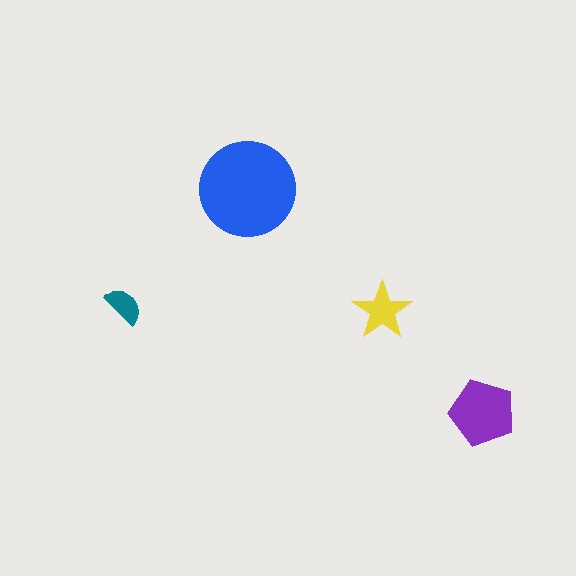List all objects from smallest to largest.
The teal semicircle, the yellow star, the purple pentagon, the blue circle.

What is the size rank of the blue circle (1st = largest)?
1st.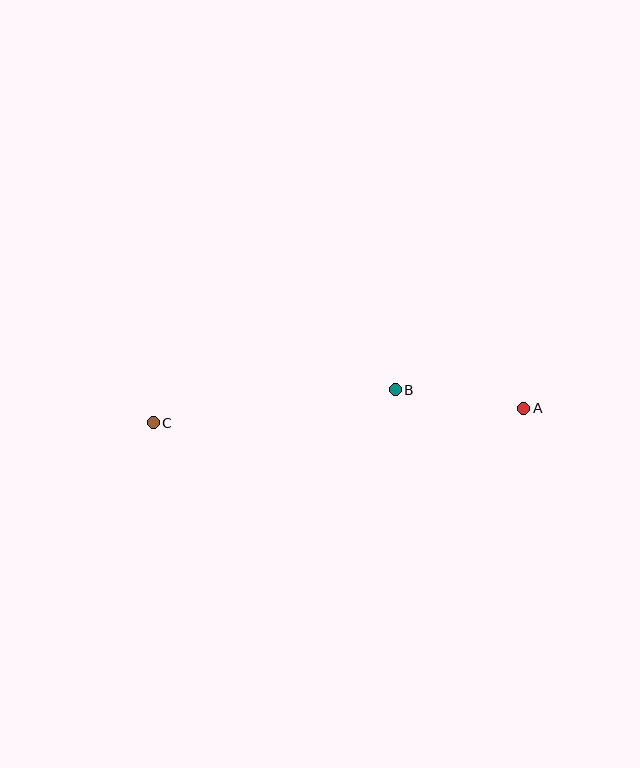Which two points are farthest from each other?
Points A and C are farthest from each other.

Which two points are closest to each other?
Points A and B are closest to each other.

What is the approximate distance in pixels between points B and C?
The distance between B and C is approximately 244 pixels.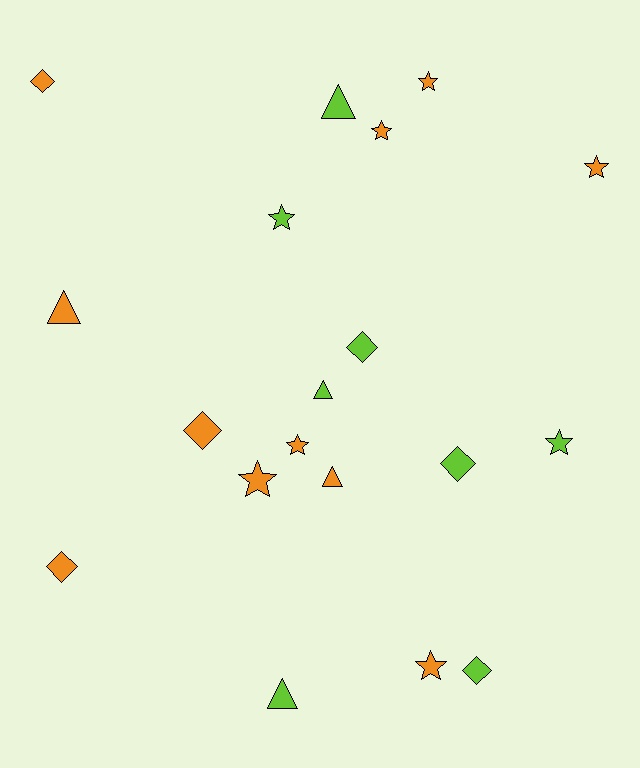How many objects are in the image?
There are 19 objects.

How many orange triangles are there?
There are 2 orange triangles.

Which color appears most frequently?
Orange, with 11 objects.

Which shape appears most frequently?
Star, with 8 objects.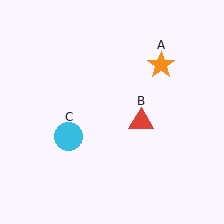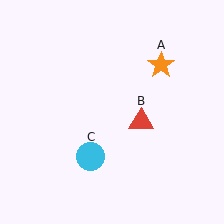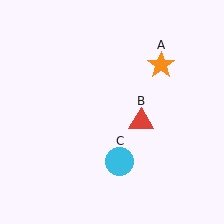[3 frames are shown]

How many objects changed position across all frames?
1 object changed position: cyan circle (object C).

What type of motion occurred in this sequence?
The cyan circle (object C) rotated counterclockwise around the center of the scene.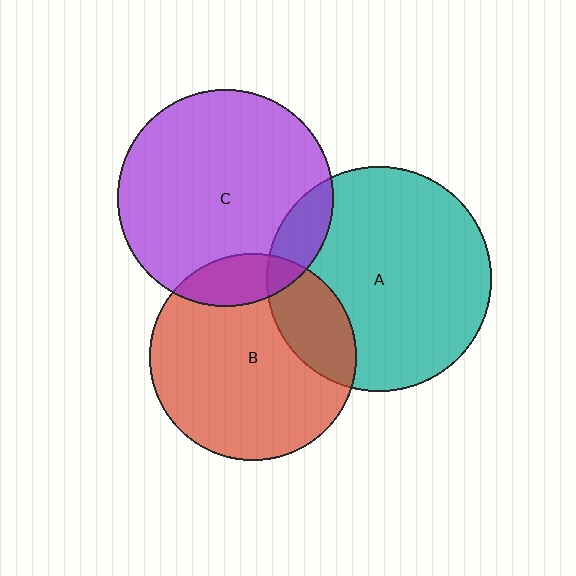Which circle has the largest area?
Circle A (teal).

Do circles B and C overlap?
Yes.